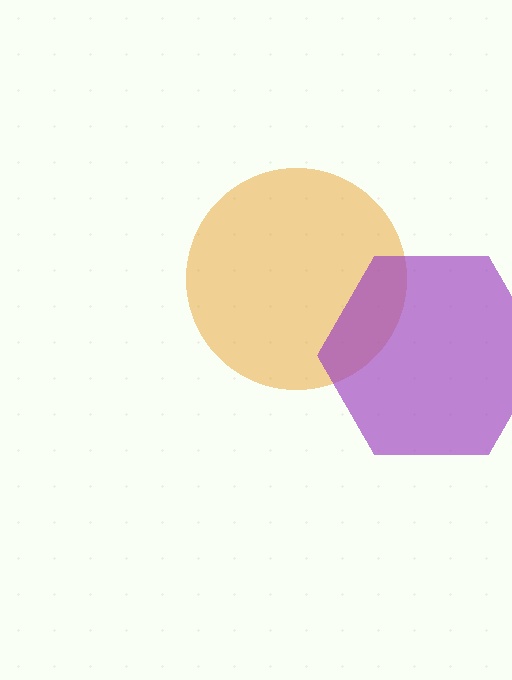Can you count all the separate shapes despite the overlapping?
Yes, there are 2 separate shapes.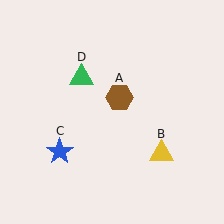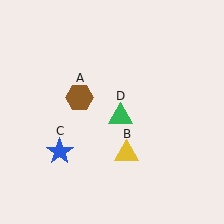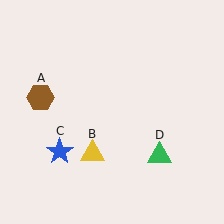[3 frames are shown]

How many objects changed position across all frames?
3 objects changed position: brown hexagon (object A), yellow triangle (object B), green triangle (object D).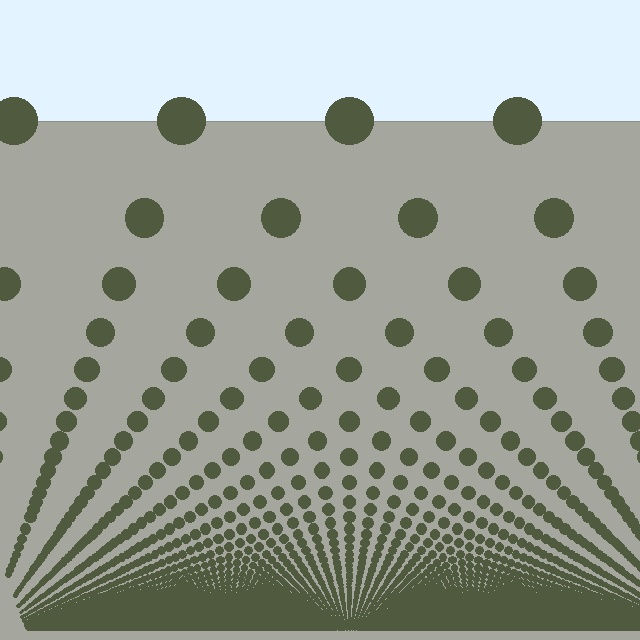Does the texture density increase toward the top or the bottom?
Density increases toward the bottom.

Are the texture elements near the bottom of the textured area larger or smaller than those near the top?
Smaller. The gradient is inverted — elements near the bottom are smaller and denser.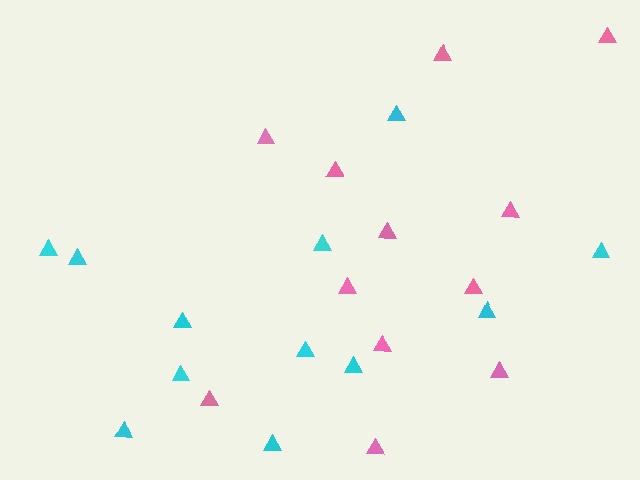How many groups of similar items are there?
There are 2 groups: one group of cyan triangles (12) and one group of pink triangles (12).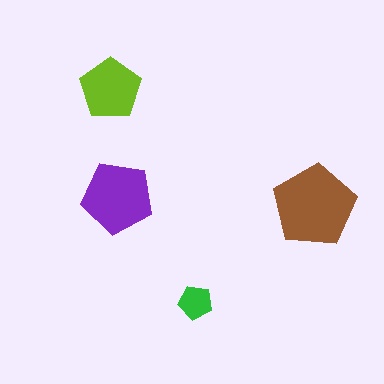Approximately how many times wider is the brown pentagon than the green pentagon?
About 2.5 times wider.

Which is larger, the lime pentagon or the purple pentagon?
The purple one.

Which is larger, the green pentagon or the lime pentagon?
The lime one.